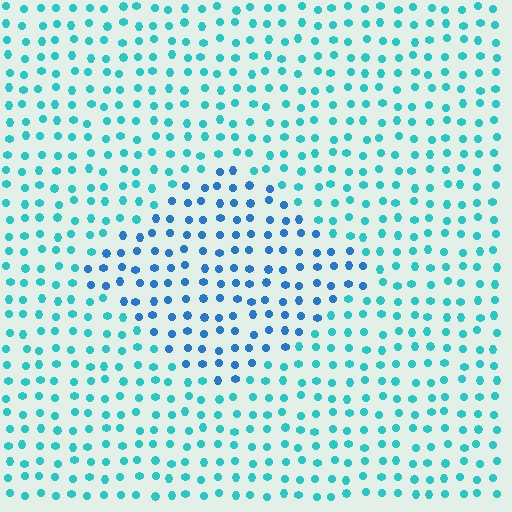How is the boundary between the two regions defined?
The boundary is defined purely by a slight shift in hue (about 32 degrees). Spacing, size, and orientation are identical on both sides.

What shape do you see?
I see a diamond.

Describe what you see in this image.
The image is filled with small cyan elements in a uniform arrangement. A diamond-shaped region is visible where the elements are tinted to a slightly different hue, forming a subtle color boundary.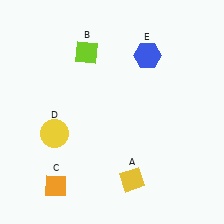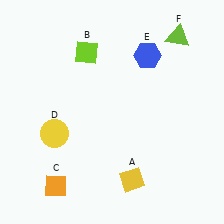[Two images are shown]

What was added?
A lime triangle (F) was added in Image 2.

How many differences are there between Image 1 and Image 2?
There is 1 difference between the two images.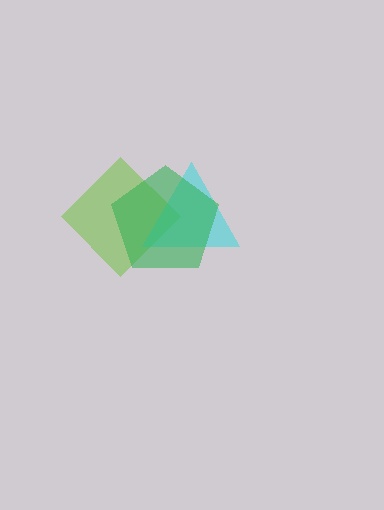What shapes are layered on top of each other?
The layered shapes are: a lime diamond, a cyan triangle, a green pentagon.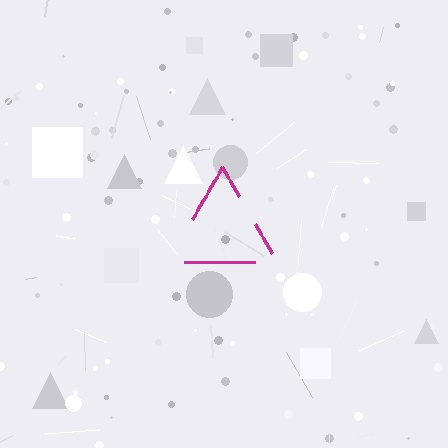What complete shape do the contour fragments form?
The contour fragments form a triangle.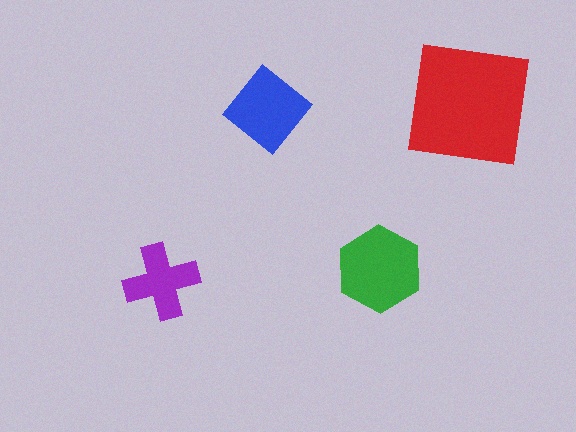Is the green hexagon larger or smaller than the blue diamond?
Larger.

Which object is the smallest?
The purple cross.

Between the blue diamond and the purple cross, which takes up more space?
The blue diamond.